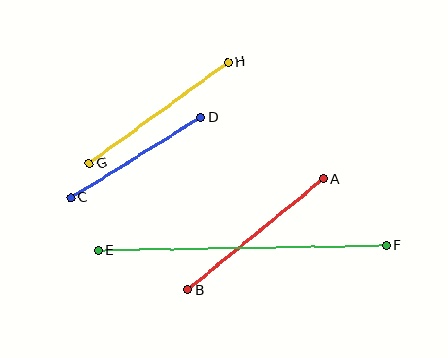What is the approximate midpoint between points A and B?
The midpoint is at approximately (256, 234) pixels.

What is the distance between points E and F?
The distance is approximately 288 pixels.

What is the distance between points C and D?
The distance is approximately 153 pixels.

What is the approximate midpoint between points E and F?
The midpoint is at approximately (242, 248) pixels.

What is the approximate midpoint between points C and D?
The midpoint is at approximately (136, 158) pixels.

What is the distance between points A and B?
The distance is approximately 175 pixels.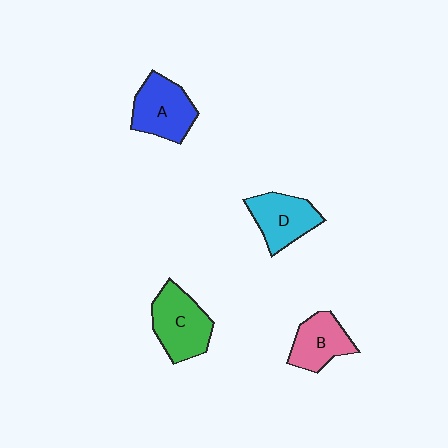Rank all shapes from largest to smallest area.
From largest to smallest: C (green), A (blue), D (cyan), B (pink).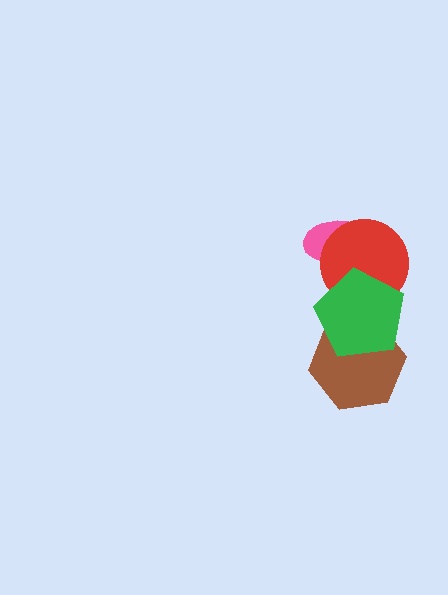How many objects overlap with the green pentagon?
2 objects overlap with the green pentagon.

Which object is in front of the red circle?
The green pentagon is in front of the red circle.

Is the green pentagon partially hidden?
No, no other shape covers it.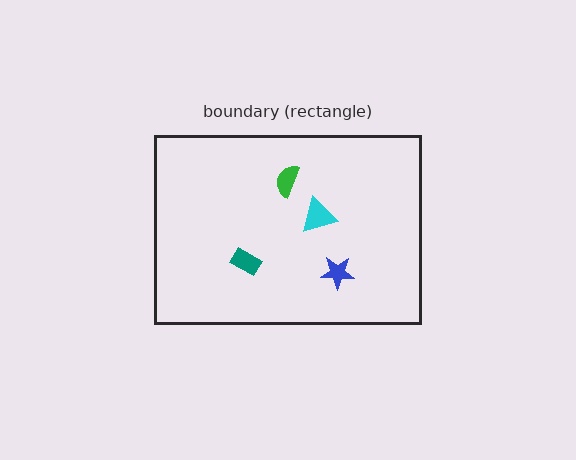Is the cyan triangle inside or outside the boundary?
Inside.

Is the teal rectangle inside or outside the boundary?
Inside.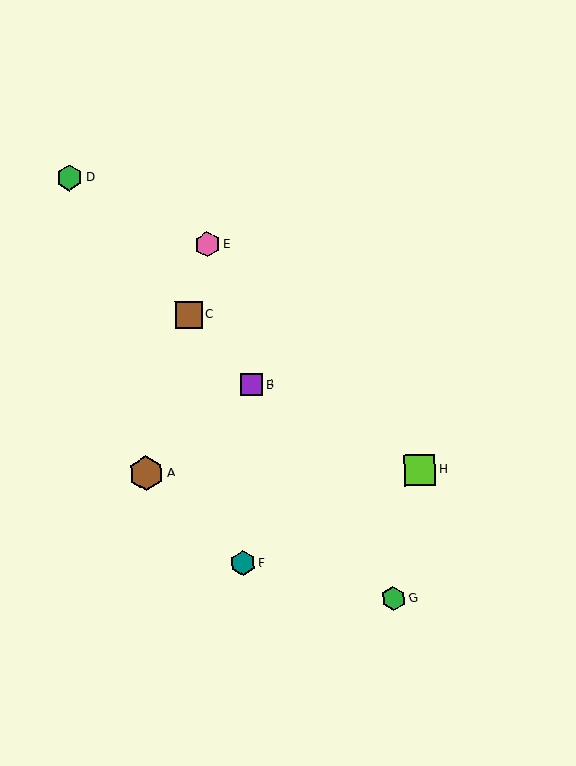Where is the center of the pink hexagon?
The center of the pink hexagon is at (207, 244).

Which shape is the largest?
The brown hexagon (labeled A) is the largest.